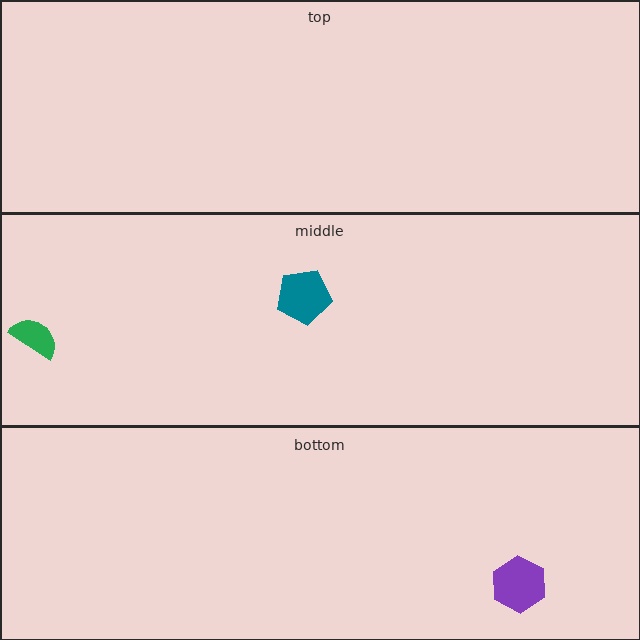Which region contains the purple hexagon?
The bottom region.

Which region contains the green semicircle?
The middle region.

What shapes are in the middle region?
The green semicircle, the teal pentagon.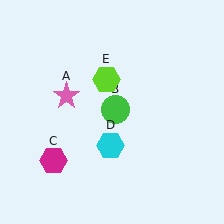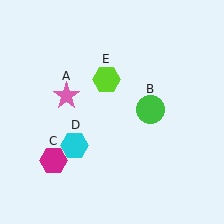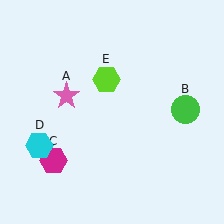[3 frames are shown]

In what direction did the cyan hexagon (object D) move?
The cyan hexagon (object D) moved left.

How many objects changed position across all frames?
2 objects changed position: green circle (object B), cyan hexagon (object D).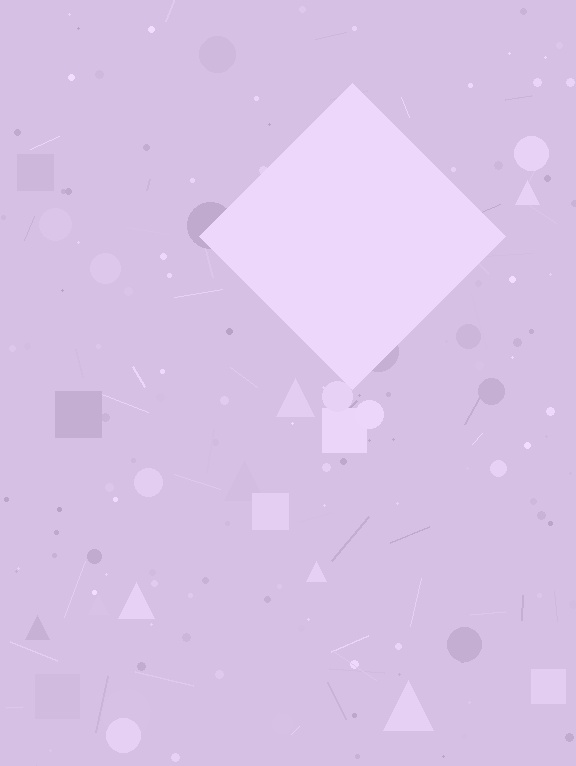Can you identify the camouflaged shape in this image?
The camouflaged shape is a diamond.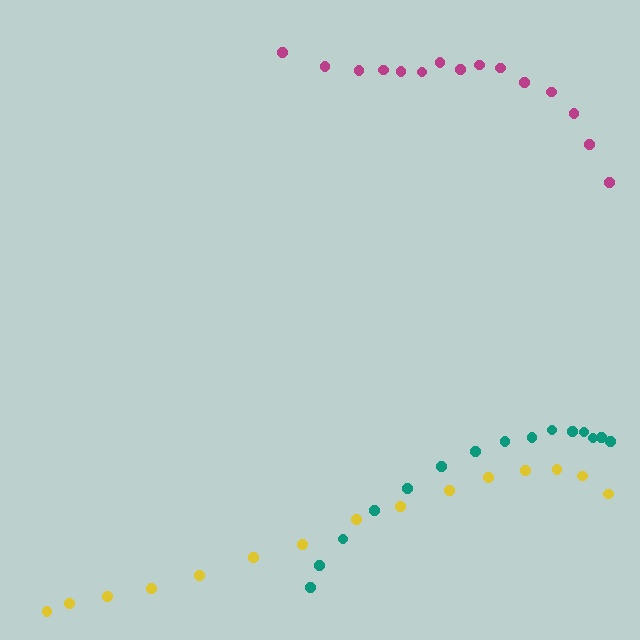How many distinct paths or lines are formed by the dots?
There are 3 distinct paths.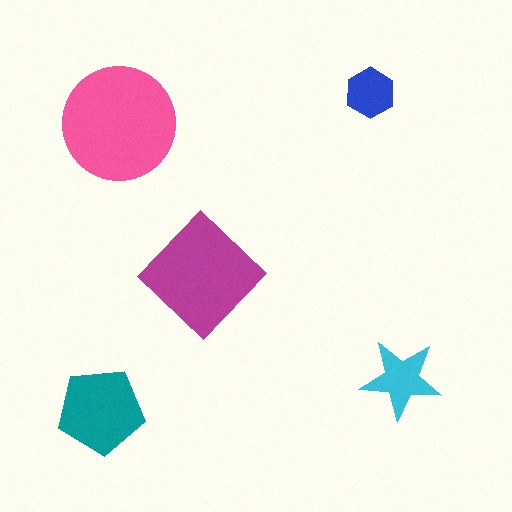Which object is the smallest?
The blue hexagon.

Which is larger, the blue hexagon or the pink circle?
The pink circle.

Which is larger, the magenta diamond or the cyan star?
The magenta diamond.